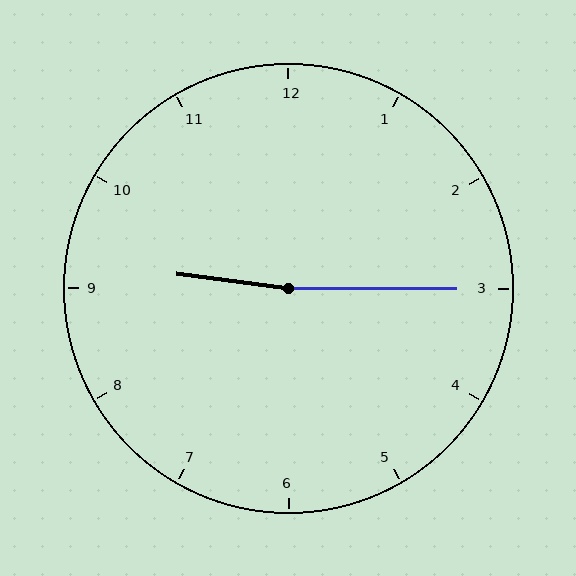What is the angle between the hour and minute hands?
Approximately 172 degrees.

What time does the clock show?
9:15.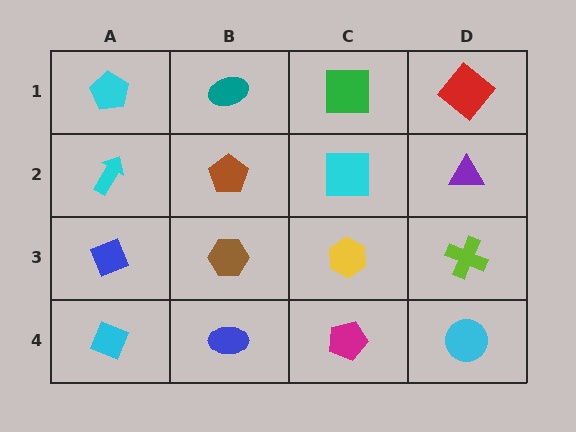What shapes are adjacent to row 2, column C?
A green square (row 1, column C), a yellow hexagon (row 3, column C), a brown pentagon (row 2, column B), a purple triangle (row 2, column D).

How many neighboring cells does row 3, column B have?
4.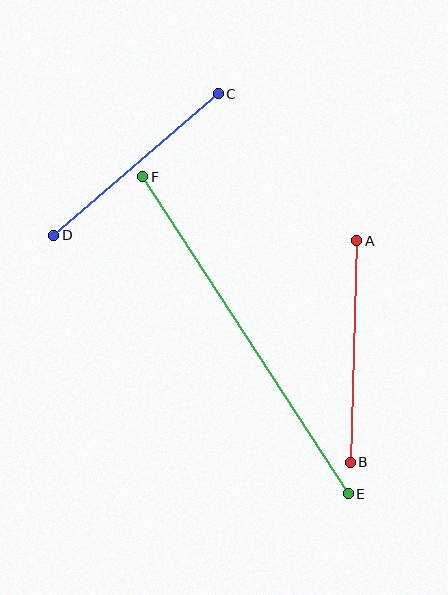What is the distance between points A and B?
The distance is approximately 222 pixels.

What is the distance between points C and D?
The distance is approximately 217 pixels.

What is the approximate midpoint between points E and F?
The midpoint is at approximately (245, 335) pixels.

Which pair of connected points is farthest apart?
Points E and F are farthest apart.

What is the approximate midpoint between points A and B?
The midpoint is at approximately (354, 351) pixels.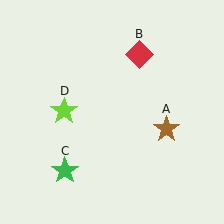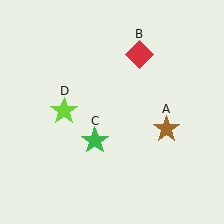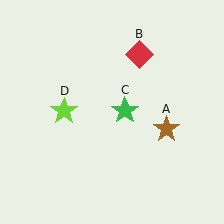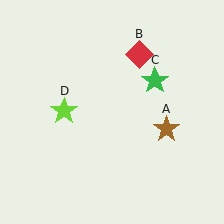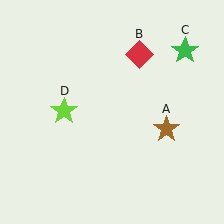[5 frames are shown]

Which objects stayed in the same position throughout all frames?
Brown star (object A) and red diamond (object B) and lime star (object D) remained stationary.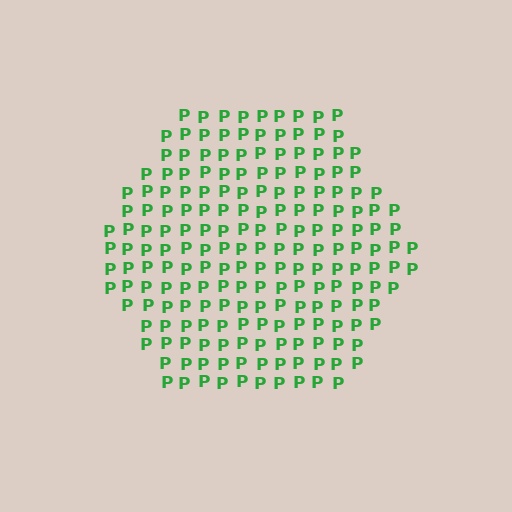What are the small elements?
The small elements are letter P's.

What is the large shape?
The large shape is a hexagon.